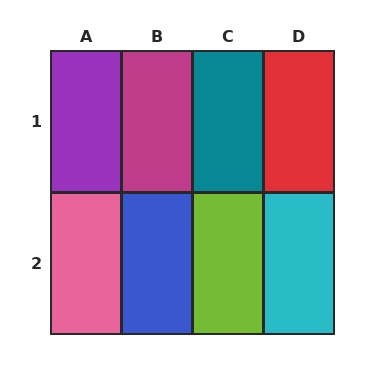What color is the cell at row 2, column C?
Lime.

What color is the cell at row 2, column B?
Blue.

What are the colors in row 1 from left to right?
Purple, magenta, teal, red.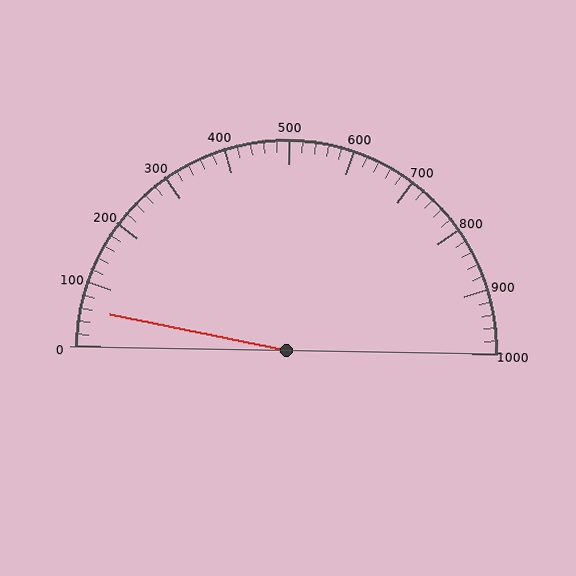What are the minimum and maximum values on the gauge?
The gauge ranges from 0 to 1000.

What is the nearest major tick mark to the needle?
The nearest major tick mark is 100.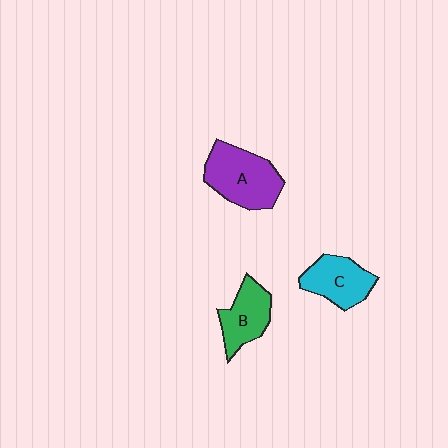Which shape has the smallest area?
Shape B (green).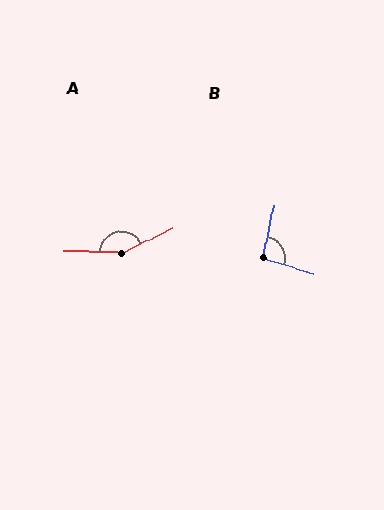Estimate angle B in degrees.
Approximately 96 degrees.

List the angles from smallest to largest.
B (96°), A (153°).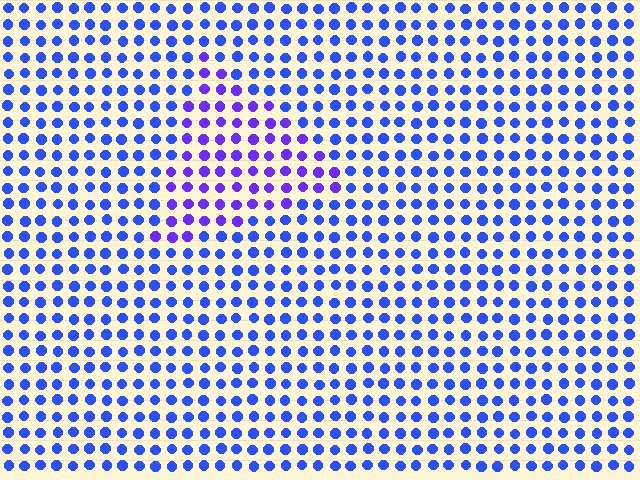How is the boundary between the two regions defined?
The boundary is defined purely by a slight shift in hue (about 31 degrees). Spacing, size, and orientation are identical on both sides.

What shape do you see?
I see a triangle.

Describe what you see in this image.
The image is filled with small blue elements in a uniform arrangement. A triangle-shaped region is visible where the elements are tinted to a slightly different hue, forming a subtle color boundary.